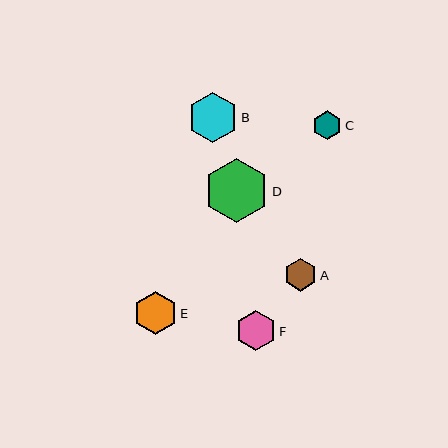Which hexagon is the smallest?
Hexagon C is the smallest with a size of approximately 29 pixels.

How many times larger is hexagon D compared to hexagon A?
Hexagon D is approximately 2.0 times the size of hexagon A.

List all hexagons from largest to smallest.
From largest to smallest: D, B, E, F, A, C.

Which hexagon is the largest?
Hexagon D is the largest with a size of approximately 64 pixels.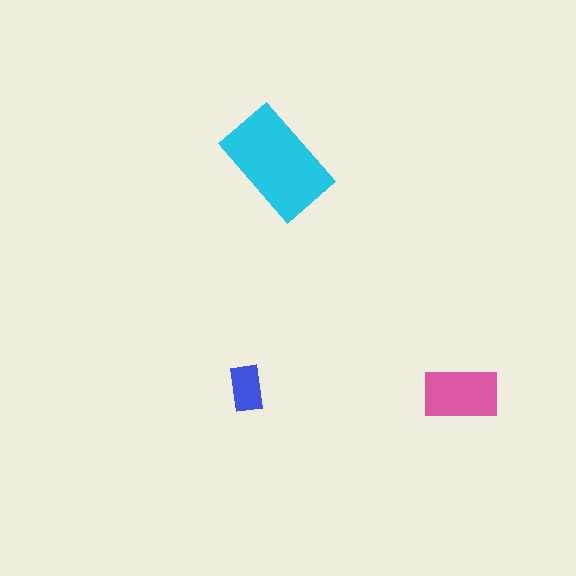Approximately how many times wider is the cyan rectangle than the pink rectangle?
About 1.5 times wider.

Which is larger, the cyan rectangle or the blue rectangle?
The cyan one.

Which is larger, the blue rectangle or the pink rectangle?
The pink one.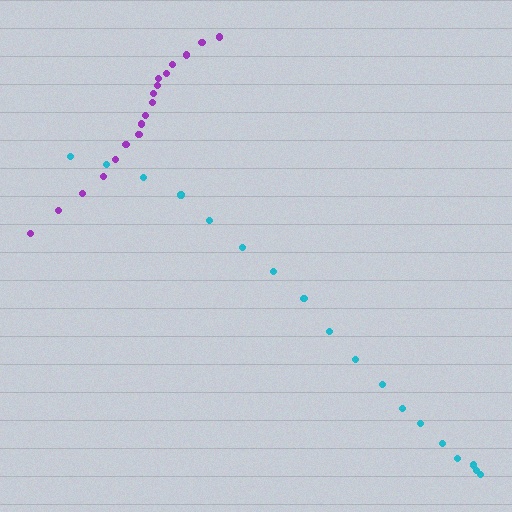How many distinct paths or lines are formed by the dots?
There are 2 distinct paths.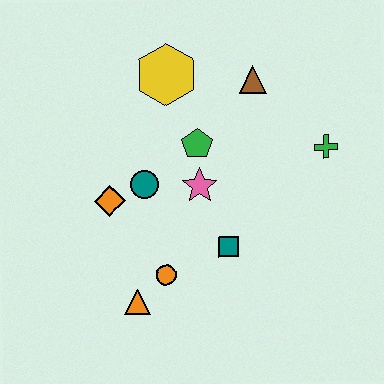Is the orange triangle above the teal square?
No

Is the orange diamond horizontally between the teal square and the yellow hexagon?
No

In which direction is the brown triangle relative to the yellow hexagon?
The brown triangle is to the right of the yellow hexagon.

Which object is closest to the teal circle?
The orange diamond is closest to the teal circle.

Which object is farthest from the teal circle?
The green cross is farthest from the teal circle.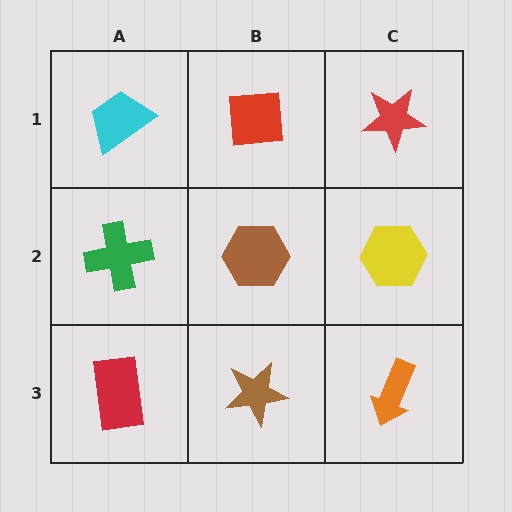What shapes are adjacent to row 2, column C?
A red star (row 1, column C), an orange arrow (row 3, column C), a brown hexagon (row 2, column B).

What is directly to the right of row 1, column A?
A red square.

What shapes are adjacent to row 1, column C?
A yellow hexagon (row 2, column C), a red square (row 1, column B).